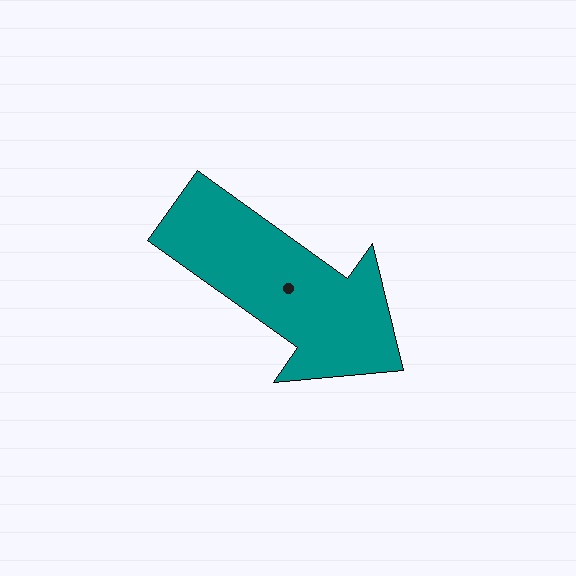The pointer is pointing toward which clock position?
Roughly 4 o'clock.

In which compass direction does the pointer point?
Southeast.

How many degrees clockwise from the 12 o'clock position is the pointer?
Approximately 126 degrees.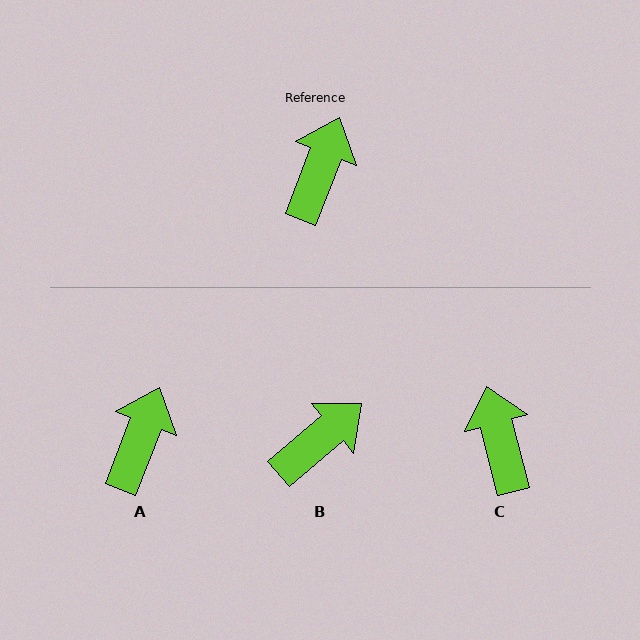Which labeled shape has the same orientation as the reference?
A.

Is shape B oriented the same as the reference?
No, it is off by about 29 degrees.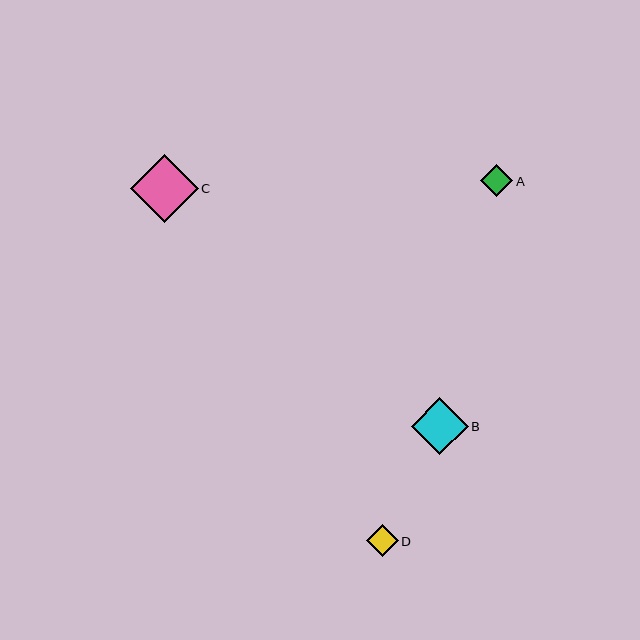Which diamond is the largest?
Diamond C is the largest with a size of approximately 68 pixels.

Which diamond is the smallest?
Diamond D is the smallest with a size of approximately 32 pixels.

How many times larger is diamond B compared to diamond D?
Diamond B is approximately 1.8 times the size of diamond D.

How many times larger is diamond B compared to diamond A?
Diamond B is approximately 1.8 times the size of diamond A.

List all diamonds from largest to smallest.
From largest to smallest: C, B, A, D.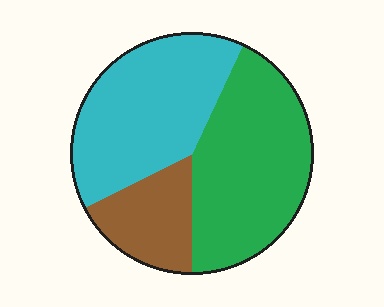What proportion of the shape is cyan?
Cyan takes up between a third and a half of the shape.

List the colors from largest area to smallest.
From largest to smallest: green, cyan, brown.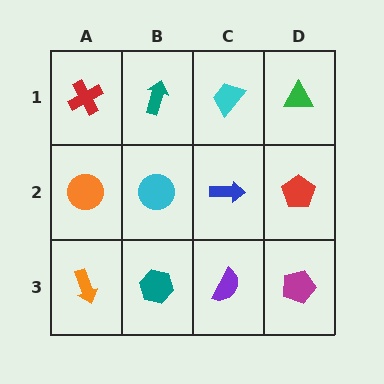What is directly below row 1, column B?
A cyan circle.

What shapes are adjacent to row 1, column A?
An orange circle (row 2, column A), a teal arrow (row 1, column B).